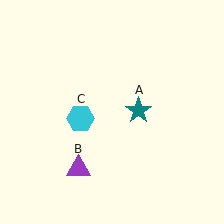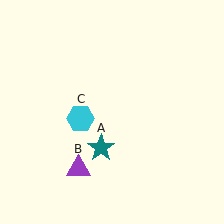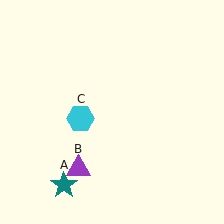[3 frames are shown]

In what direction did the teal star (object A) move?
The teal star (object A) moved down and to the left.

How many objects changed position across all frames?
1 object changed position: teal star (object A).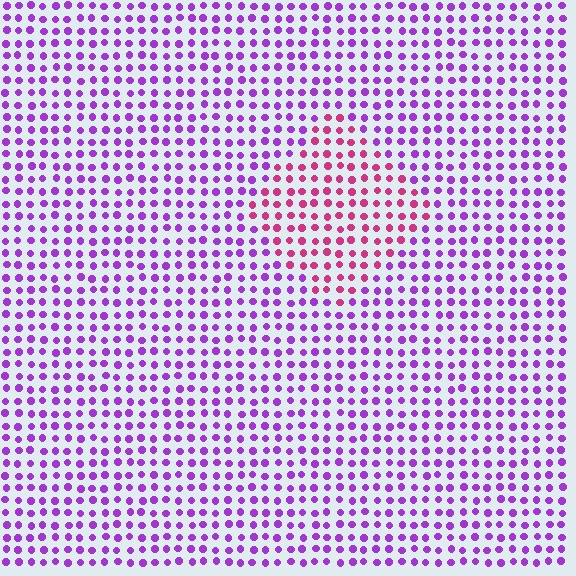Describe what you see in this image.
The image is filled with small purple elements in a uniform arrangement. A diamond-shaped region is visible where the elements are tinted to a slightly different hue, forming a subtle color boundary.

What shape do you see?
I see a diamond.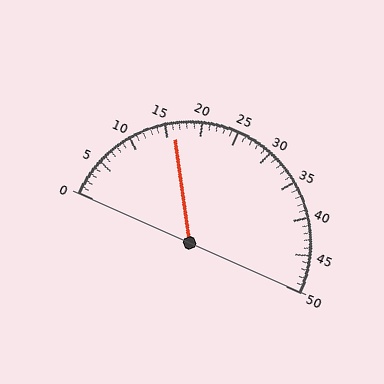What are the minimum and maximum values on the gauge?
The gauge ranges from 0 to 50.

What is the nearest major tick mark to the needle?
The nearest major tick mark is 15.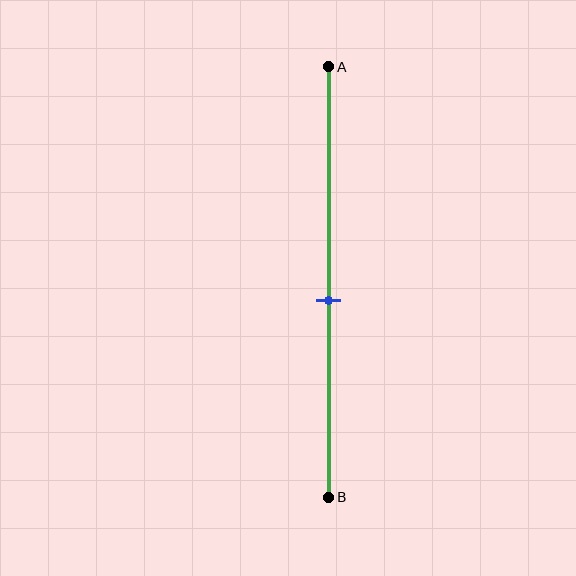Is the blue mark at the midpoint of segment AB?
No, the mark is at about 55% from A, not at the 50% midpoint.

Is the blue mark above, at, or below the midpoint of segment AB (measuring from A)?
The blue mark is below the midpoint of segment AB.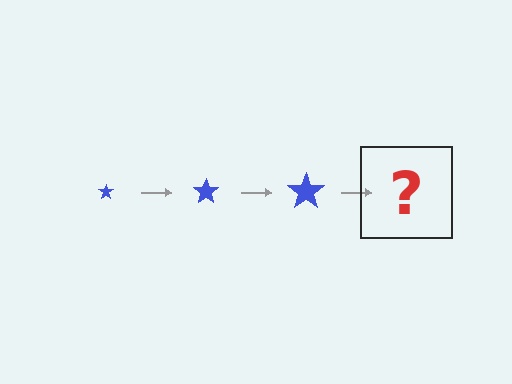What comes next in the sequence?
The next element should be a blue star, larger than the previous one.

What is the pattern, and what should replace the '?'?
The pattern is that the star gets progressively larger each step. The '?' should be a blue star, larger than the previous one.